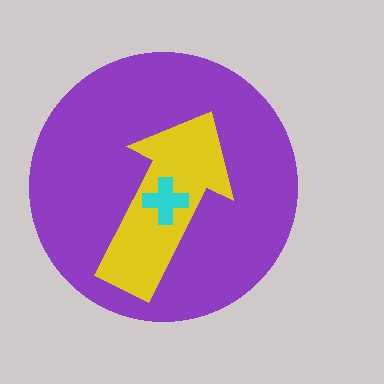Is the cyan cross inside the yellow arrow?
Yes.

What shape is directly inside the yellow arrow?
The cyan cross.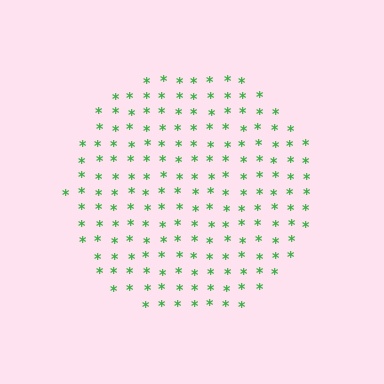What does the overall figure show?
The overall figure shows a circle.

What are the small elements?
The small elements are asterisks.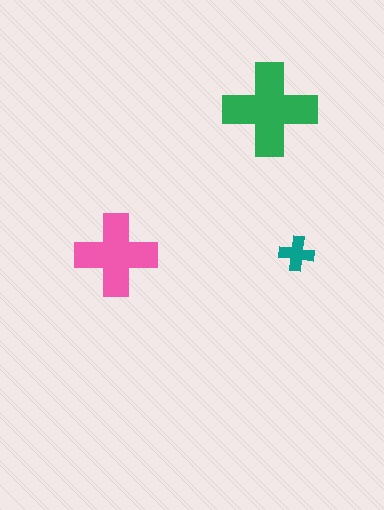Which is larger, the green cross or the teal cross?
The green one.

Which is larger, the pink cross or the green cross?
The green one.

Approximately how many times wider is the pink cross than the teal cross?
About 2.5 times wider.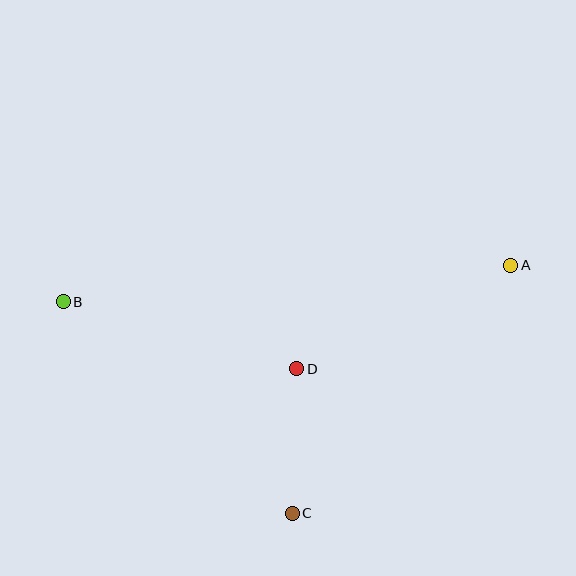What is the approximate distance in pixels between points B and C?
The distance between B and C is approximately 312 pixels.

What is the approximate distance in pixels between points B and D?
The distance between B and D is approximately 243 pixels.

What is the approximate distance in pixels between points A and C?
The distance between A and C is approximately 331 pixels.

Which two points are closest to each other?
Points C and D are closest to each other.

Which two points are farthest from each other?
Points A and B are farthest from each other.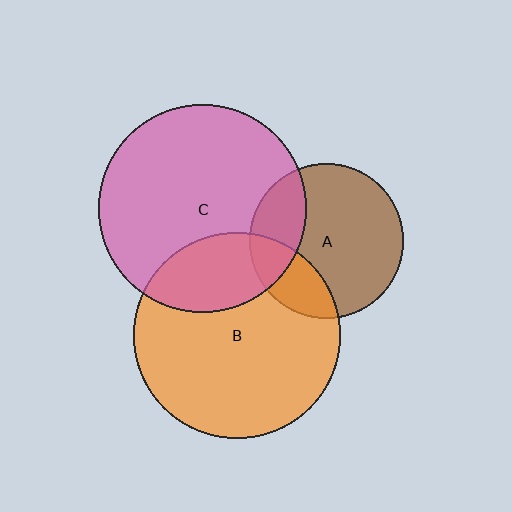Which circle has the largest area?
Circle C (pink).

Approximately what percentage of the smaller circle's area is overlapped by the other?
Approximately 25%.